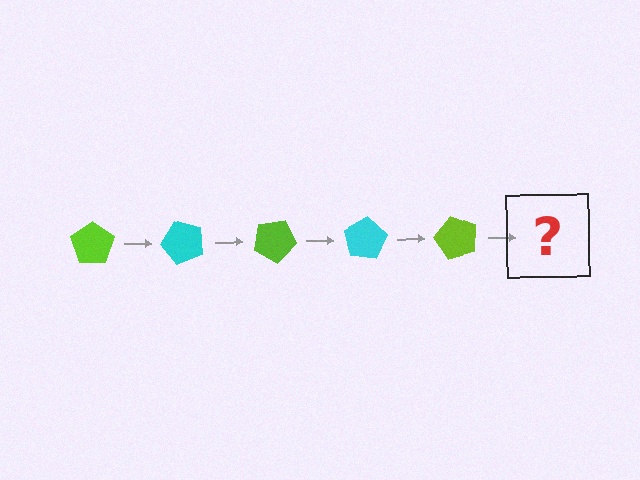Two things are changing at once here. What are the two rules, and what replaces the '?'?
The two rules are that it rotates 50 degrees each step and the color cycles through lime and cyan. The '?' should be a cyan pentagon, rotated 250 degrees from the start.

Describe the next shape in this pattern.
It should be a cyan pentagon, rotated 250 degrees from the start.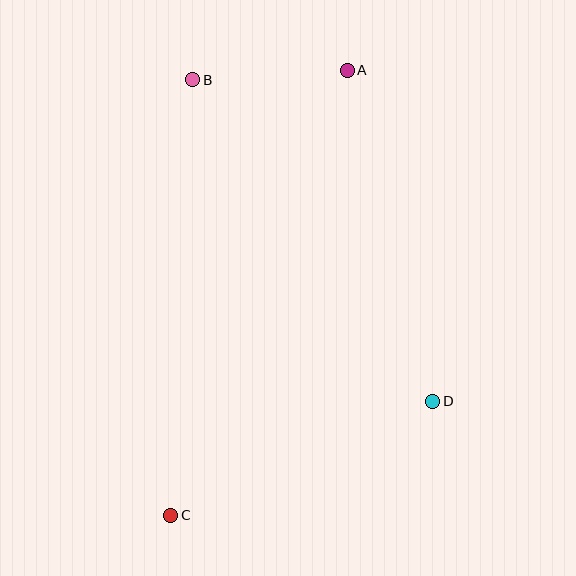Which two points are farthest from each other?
Points A and C are farthest from each other.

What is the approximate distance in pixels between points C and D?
The distance between C and D is approximately 286 pixels.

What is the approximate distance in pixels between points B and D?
The distance between B and D is approximately 401 pixels.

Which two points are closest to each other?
Points A and B are closest to each other.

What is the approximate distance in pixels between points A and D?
The distance between A and D is approximately 342 pixels.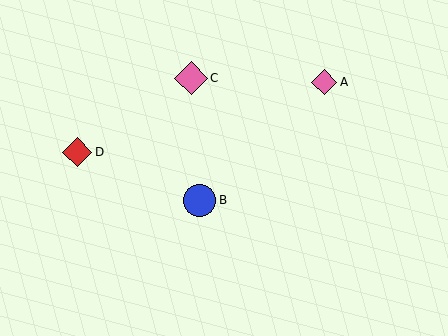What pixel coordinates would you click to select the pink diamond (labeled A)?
Click at (324, 82) to select the pink diamond A.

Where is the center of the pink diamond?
The center of the pink diamond is at (324, 82).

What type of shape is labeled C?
Shape C is a pink diamond.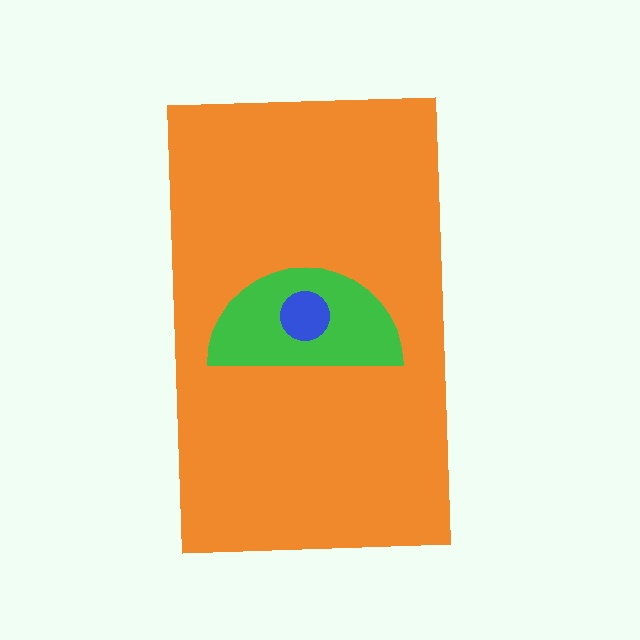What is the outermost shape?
The orange rectangle.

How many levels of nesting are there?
3.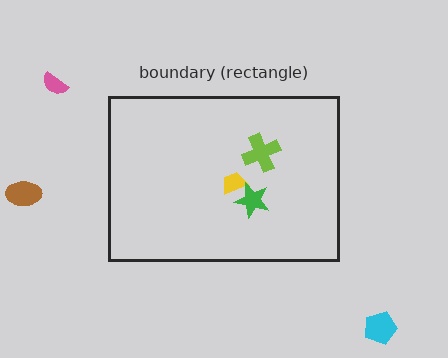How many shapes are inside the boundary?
3 inside, 3 outside.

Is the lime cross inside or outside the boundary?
Inside.